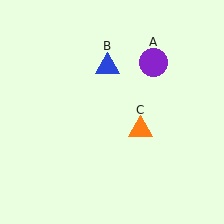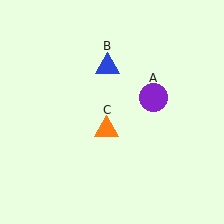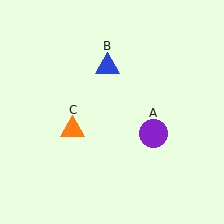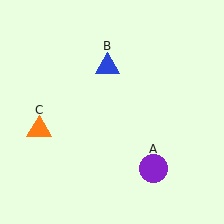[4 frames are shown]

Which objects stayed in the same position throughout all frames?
Blue triangle (object B) remained stationary.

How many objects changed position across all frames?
2 objects changed position: purple circle (object A), orange triangle (object C).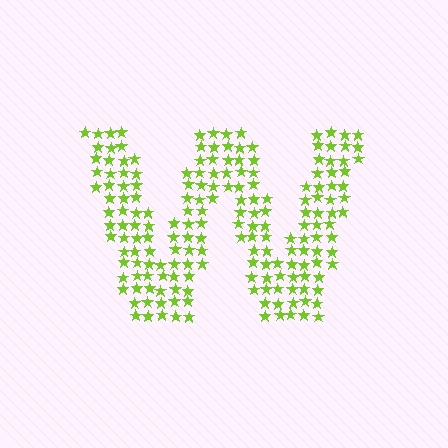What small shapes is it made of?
It is made of small stars.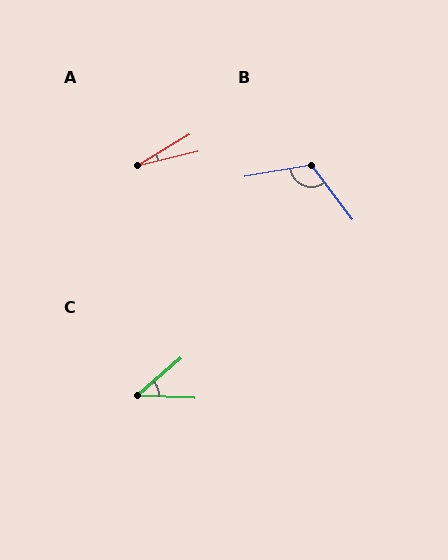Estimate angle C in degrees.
Approximately 44 degrees.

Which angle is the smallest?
A, at approximately 18 degrees.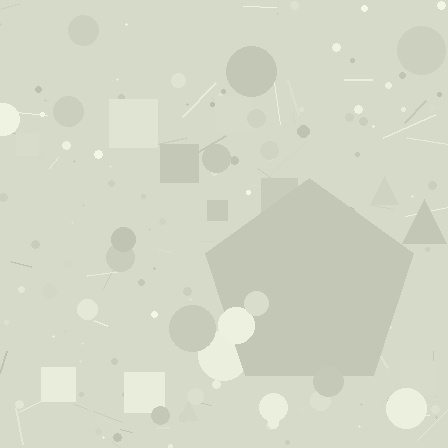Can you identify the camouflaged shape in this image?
The camouflaged shape is a pentagon.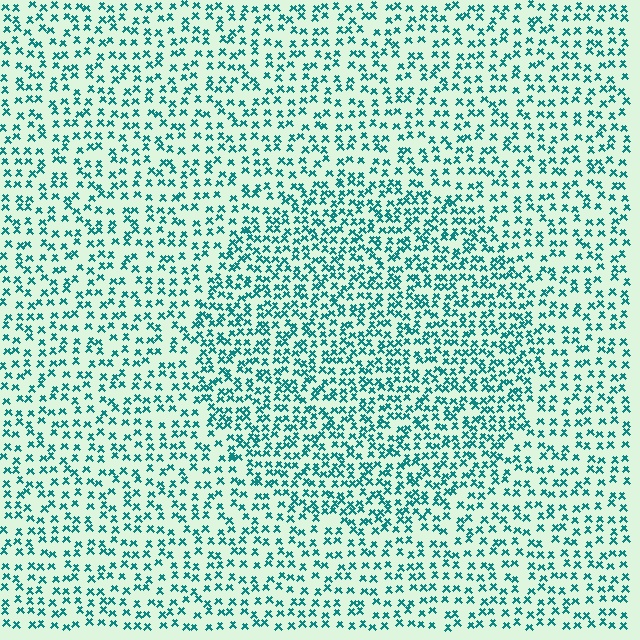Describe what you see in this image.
The image contains small teal elements arranged at two different densities. A circle-shaped region is visible where the elements are more densely packed than the surrounding area.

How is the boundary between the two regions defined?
The boundary is defined by a change in element density (approximately 1.6x ratio). All elements are the same color, size, and shape.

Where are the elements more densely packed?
The elements are more densely packed inside the circle boundary.